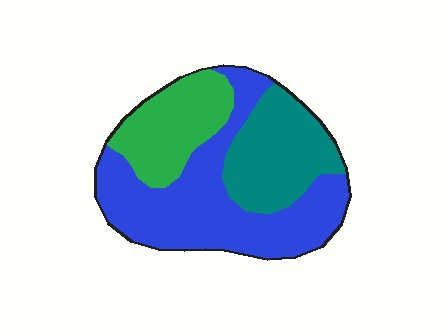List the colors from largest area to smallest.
From largest to smallest: blue, teal, green.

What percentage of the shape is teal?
Teal covers roughly 25% of the shape.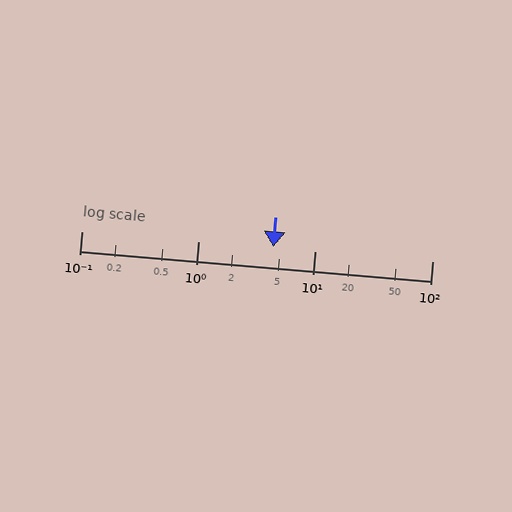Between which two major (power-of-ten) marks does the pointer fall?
The pointer is between 1 and 10.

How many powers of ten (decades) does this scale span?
The scale spans 3 decades, from 0.1 to 100.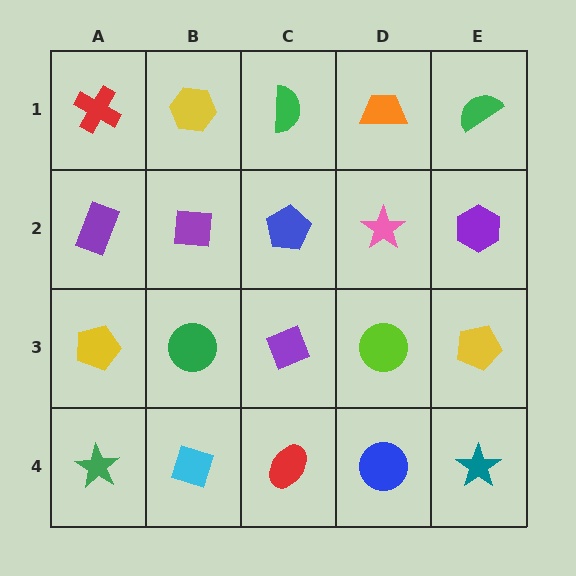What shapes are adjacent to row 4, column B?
A green circle (row 3, column B), a green star (row 4, column A), a red ellipse (row 4, column C).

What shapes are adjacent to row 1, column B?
A purple square (row 2, column B), a red cross (row 1, column A), a green semicircle (row 1, column C).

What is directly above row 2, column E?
A green semicircle.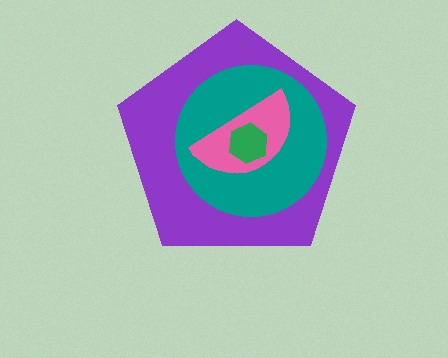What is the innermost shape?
The green hexagon.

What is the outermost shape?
The purple pentagon.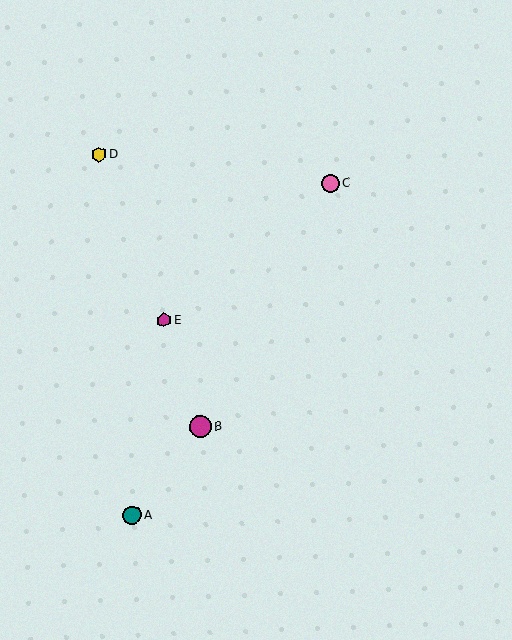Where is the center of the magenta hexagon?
The center of the magenta hexagon is at (164, 320).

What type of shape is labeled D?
Shape D is a yellow hexagon.